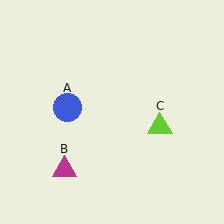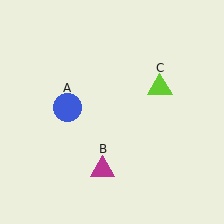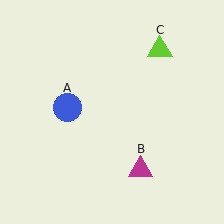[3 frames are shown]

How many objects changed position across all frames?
2 objects changed position: magenta triangle (object B), lime triangle (object C).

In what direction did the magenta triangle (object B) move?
The magenta triangle (object B) moved right.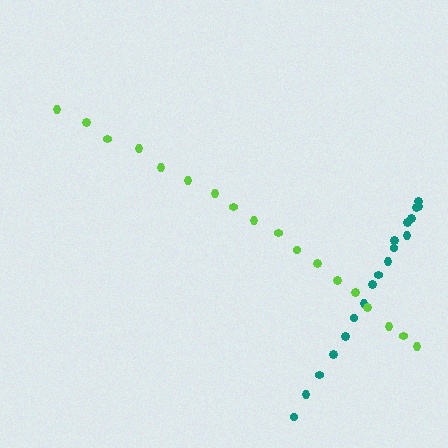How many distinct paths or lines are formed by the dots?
There are 2 distinct paths.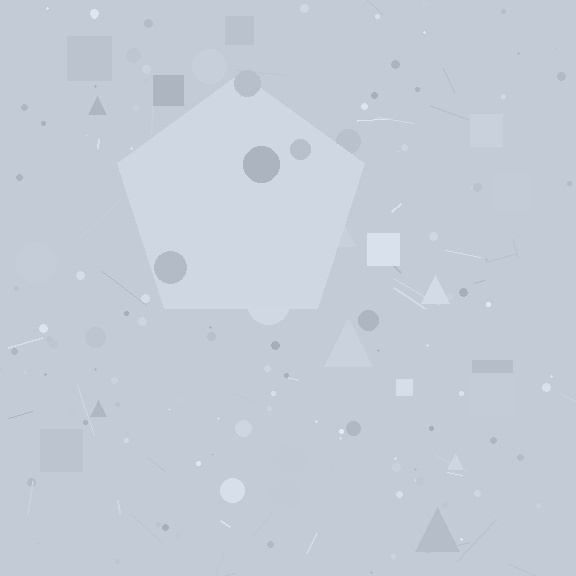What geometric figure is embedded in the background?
A pentagon is embedded in the background.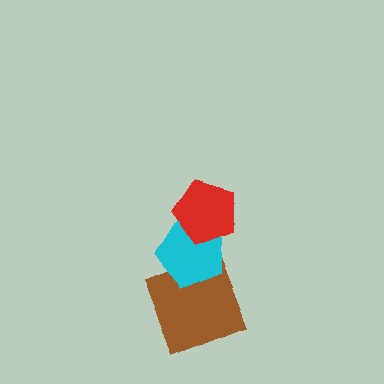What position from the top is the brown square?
The brown square is 3rd from the top.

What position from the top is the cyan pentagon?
The cyan pentagon is 2nd from the top.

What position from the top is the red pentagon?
The red pentagon is 1st from the top.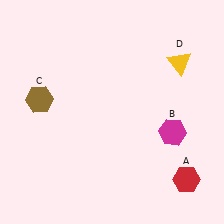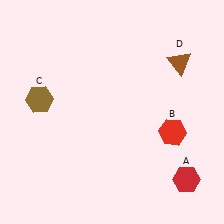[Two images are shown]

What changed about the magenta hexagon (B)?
In Image 1, B is magenta. In Image 2, it changed to red.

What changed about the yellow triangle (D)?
In Image 1, D is yellow. In Image 2, it changed to brown.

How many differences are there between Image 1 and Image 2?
There are 2 differences between the two images.